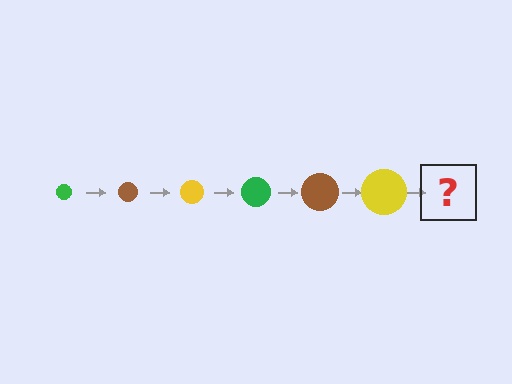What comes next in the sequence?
The next element should be a green circle, larger than the previous one.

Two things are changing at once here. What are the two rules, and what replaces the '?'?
The two rules are that the circle grows larger each step and the color cycles through green, brown, and yellow. The '?' should be a green circle, larger than the previous one.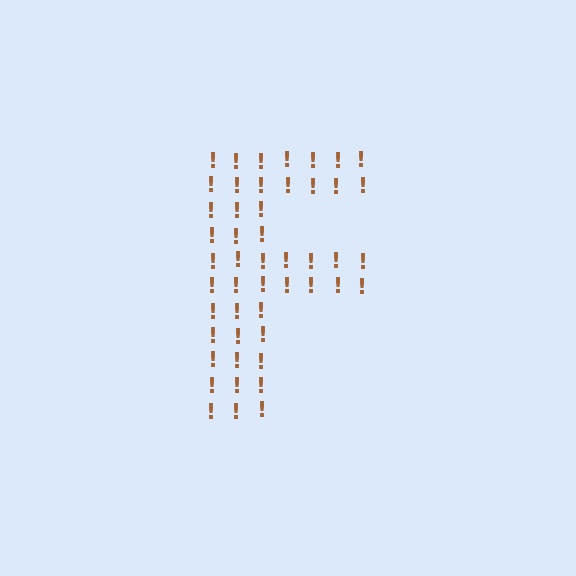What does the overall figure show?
The overall figure shows the letter F.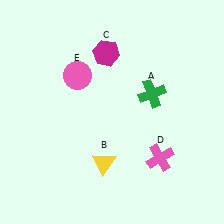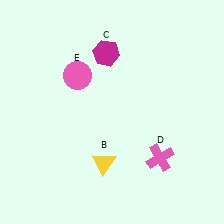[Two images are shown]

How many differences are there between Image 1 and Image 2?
There is 1 difference between the two images.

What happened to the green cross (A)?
The green cross (A) was removed in Image 2. It was in the top-right area of Image 1.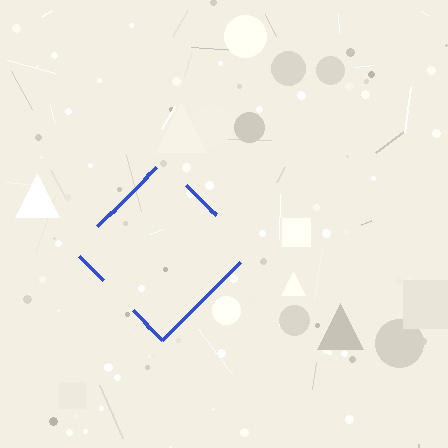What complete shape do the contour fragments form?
The contour fragments form a diamond.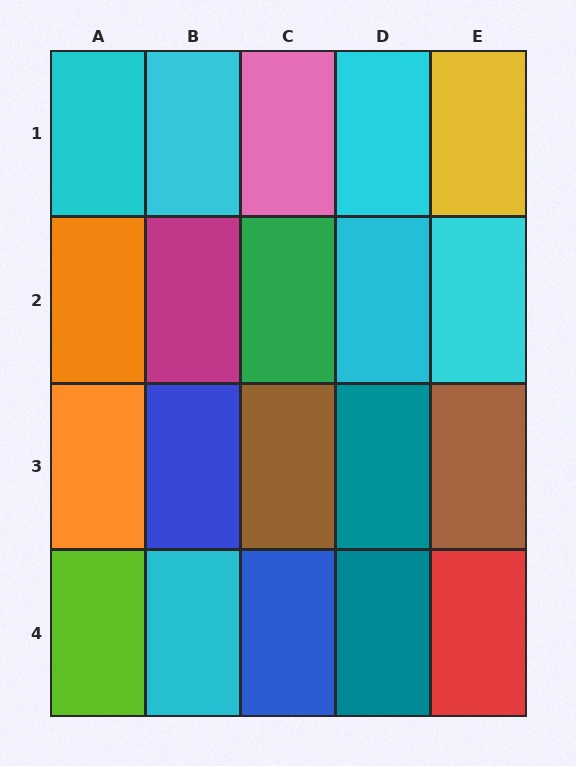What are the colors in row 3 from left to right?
Orange, blue, brown, teal, brown.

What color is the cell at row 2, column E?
Cyan.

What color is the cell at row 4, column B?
Cyan.